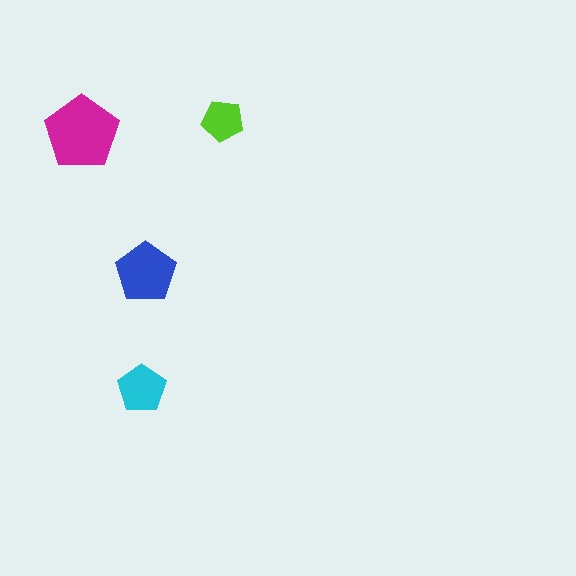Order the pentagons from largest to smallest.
the magenta one, the blue one, the cyan one, the lime one.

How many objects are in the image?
There are 4 objects in the image.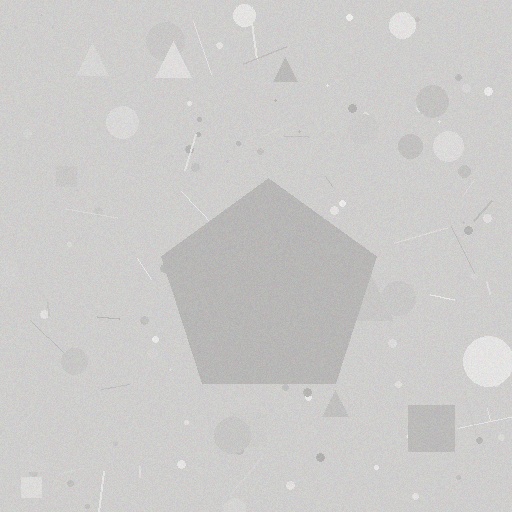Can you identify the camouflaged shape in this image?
The camouflaged shape is a pentagon.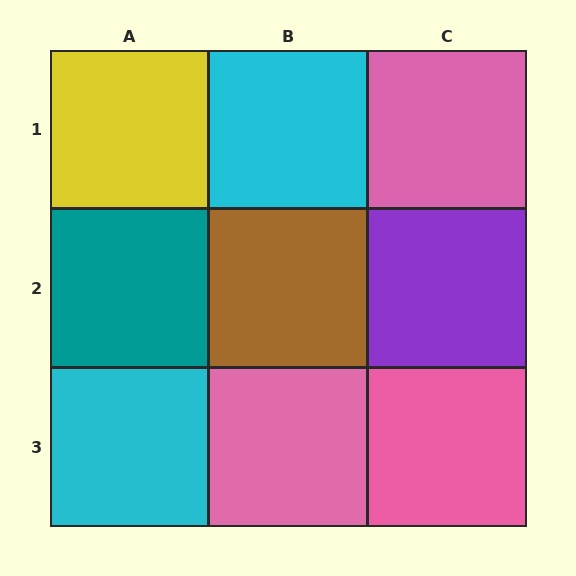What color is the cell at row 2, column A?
Teal.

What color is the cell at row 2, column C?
Purple.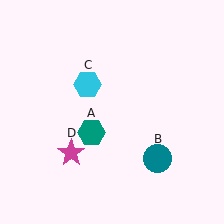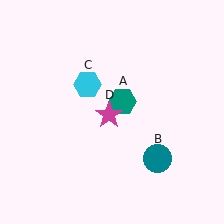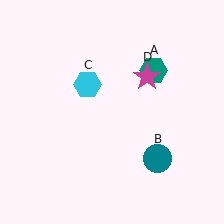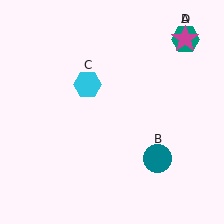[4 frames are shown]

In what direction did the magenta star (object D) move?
The magenta star (object D) moved up and to the right.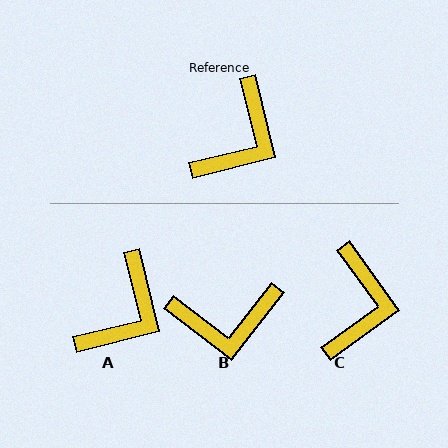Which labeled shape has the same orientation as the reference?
A.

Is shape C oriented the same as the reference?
No, it is off by about 22 degrees.